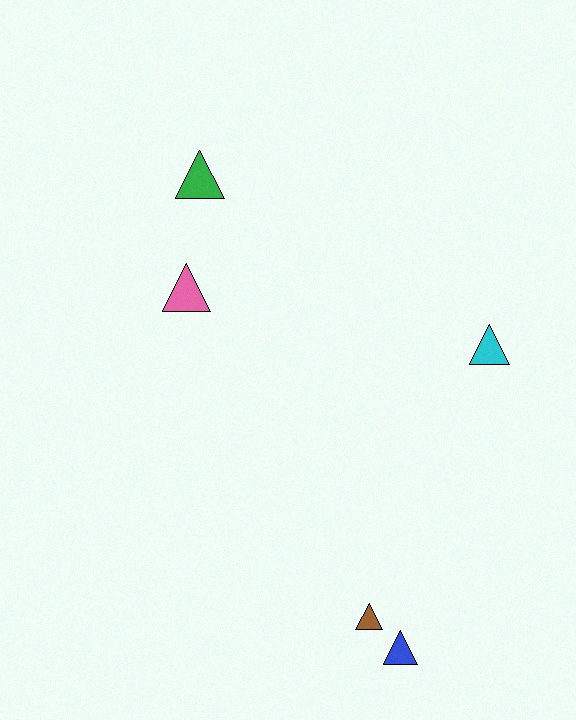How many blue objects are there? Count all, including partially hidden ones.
There is 1 blue object.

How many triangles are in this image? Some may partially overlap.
There are 5 triangles.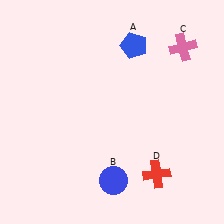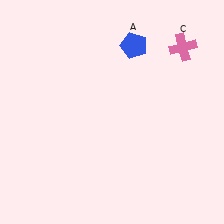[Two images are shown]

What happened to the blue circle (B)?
The blue circle (B) was removed in Image 2. It was in the bottom-right area of Image 1.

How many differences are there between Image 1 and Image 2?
There are 2 differences between the two images.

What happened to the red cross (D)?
The red cross (D) was removed in Image 2. It was in the bottom-right area of Image 1.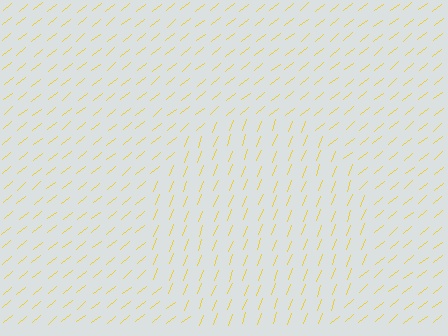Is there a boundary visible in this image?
Yes, there is a texture boundary formed by a change in line orientation.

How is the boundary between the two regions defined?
The boundary is defined purely by a change in line orientation (approximately 30 degrees difference). All lines are the same color and thickness.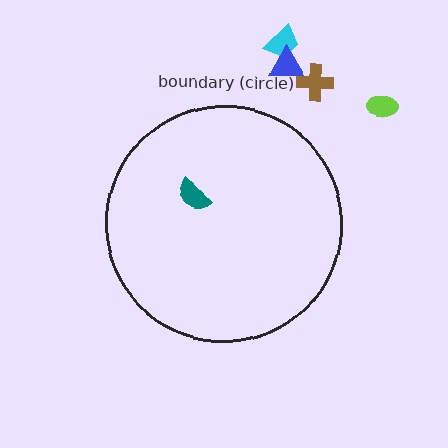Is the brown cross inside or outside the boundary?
Outside.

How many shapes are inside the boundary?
1 inside, 4 outside.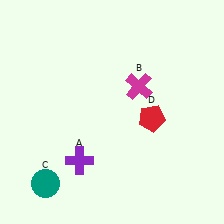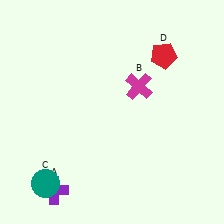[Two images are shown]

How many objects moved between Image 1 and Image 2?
2 objects moved between the two images.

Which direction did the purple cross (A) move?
The purple cross (A) moved down.